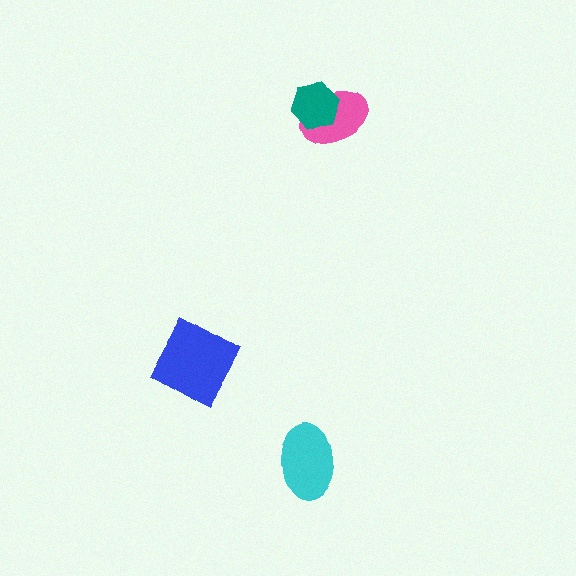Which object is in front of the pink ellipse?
The teal hexagon is in front of the pink ellipse.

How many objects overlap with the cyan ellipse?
0 objects overlap with the cyan ellipse.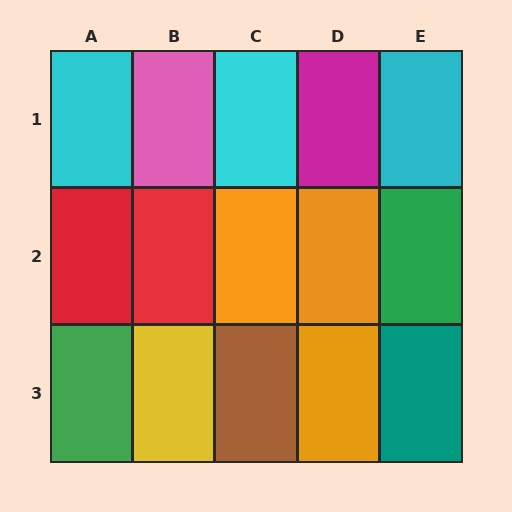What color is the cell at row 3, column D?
Orange.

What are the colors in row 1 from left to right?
Cyan, pink, cyan, magenta, cyan.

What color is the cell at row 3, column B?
Yellow.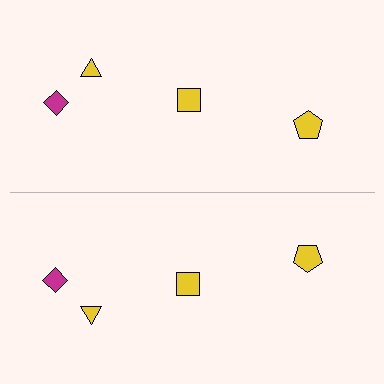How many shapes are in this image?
There are 8 shapes in this image.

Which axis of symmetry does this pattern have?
The pattern has a horizontal axis of symmetry running through the center of the image.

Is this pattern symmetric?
Yes, this pattern has bilateral (reflection) symmetry.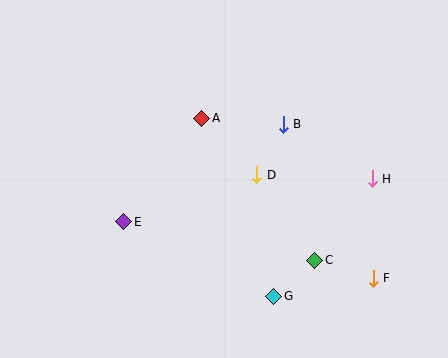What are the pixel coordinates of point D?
Point D is at (257, 175).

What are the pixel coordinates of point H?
Point H is at (372, 179).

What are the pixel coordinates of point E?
Point E is at (124, 222).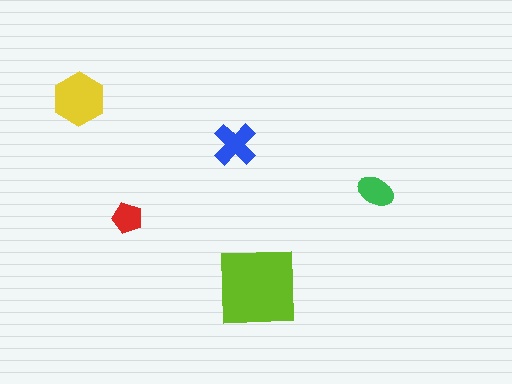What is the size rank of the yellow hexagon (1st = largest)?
2nd.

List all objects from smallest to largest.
The red pentagon, the green ellipse, the blue cross, the yellow hexagon, the lime square.